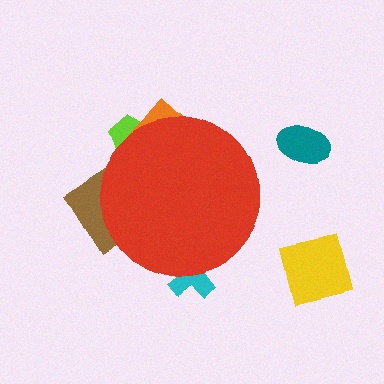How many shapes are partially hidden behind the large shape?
4 shapes are partially hidden.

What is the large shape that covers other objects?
A red circle.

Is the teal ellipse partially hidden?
No, the teal ellipse is fully visible.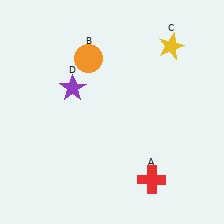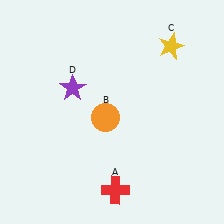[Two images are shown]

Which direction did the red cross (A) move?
The red cross (A) moved left.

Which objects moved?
The objects that moved are: the red cross (A), the orange circle (B).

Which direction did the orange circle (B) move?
The orange circle (B) moved down.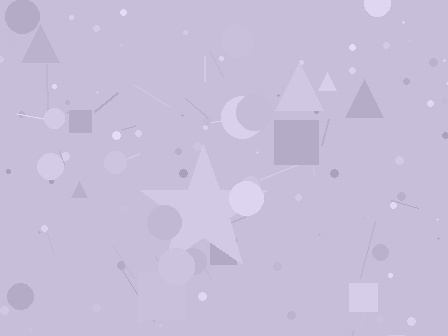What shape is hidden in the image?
A star is hidden in the image.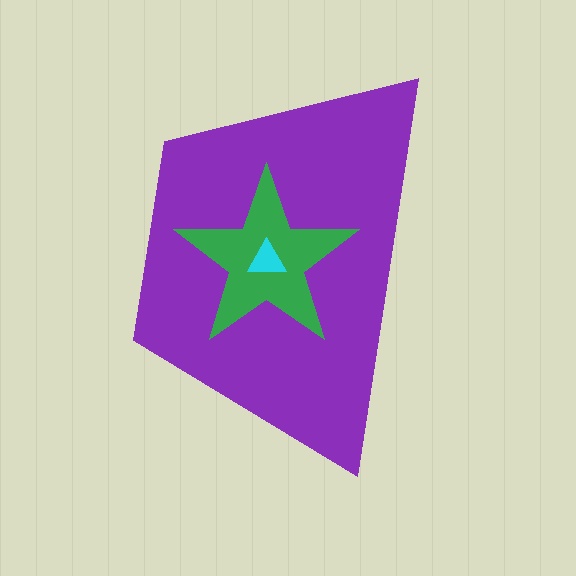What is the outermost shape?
The purple trapezoid.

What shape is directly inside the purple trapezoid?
The green star.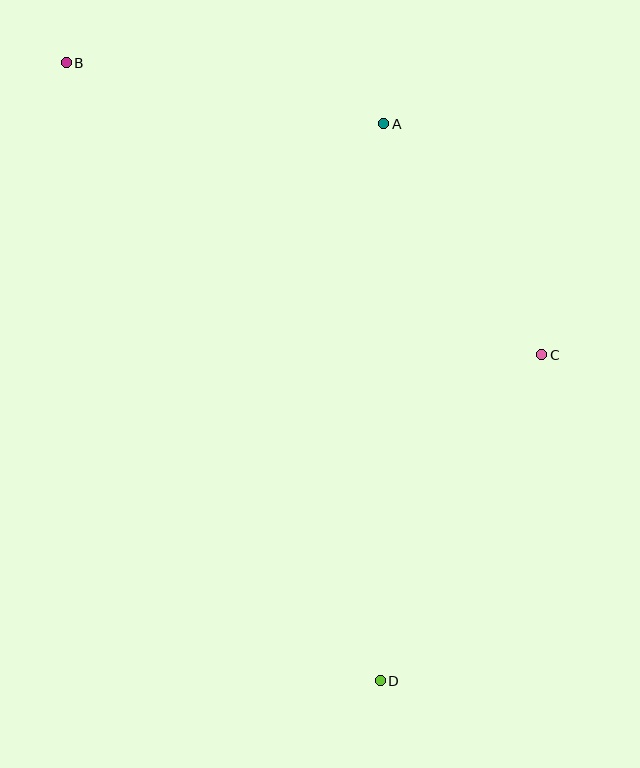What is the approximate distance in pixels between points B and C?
The distance between B and C is approximately 558 pixels.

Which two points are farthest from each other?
Points B and D are farthest from each other.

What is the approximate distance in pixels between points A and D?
The distance between A and D is approximately 557 pixels.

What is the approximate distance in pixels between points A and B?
The distance between A and B is approximately 323 pixels.